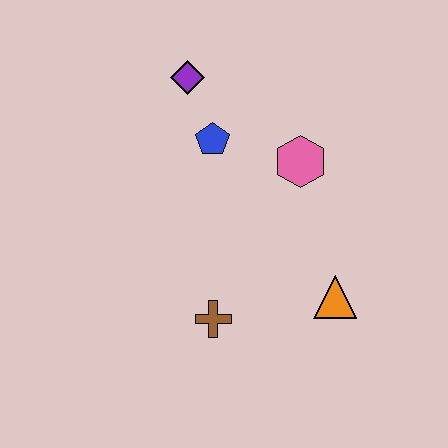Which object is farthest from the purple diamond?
The orange triangle is farthest from the purple diamond.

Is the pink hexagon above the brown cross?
Yes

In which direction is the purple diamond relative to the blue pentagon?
The purple diamond is above the blue pentagon.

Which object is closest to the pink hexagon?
The blue pentagon is closest to the pink hexagon.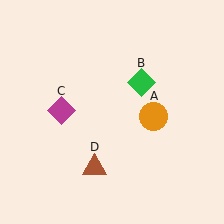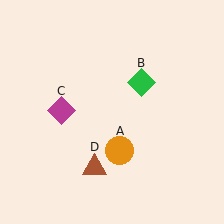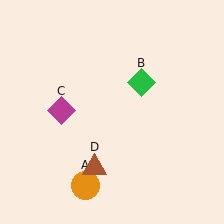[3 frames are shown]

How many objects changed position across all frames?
1 object changed position: orange circle (object A).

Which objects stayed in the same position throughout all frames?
Green diamond (object B) and magenta diamond (object C) and brown triangle (object D) remained stationary.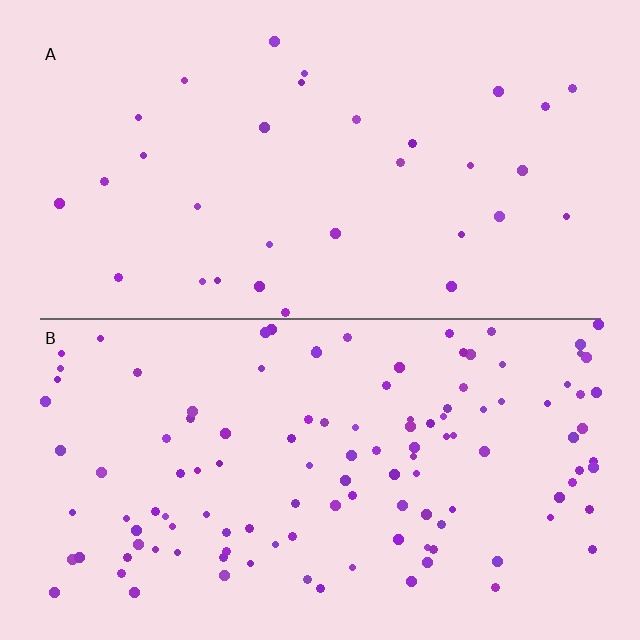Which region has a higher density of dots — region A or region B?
B (the bottom).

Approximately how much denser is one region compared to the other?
Approximately 3.8× — region B over region A.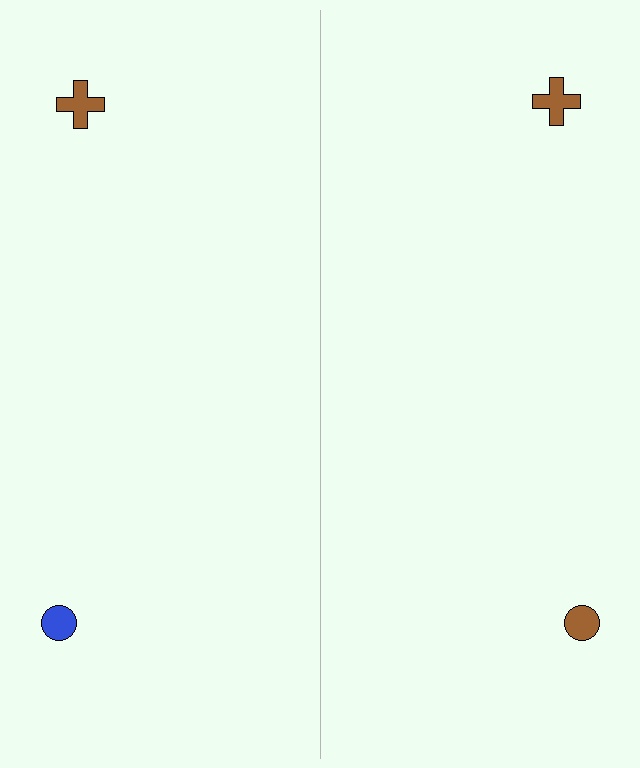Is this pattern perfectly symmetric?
No, the pattern is not perfectly symmetric. The brown circle on the right side breaks the symmetry — its mirror counterpart is blue.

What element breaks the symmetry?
The brown circle on the right side breaks the symmetry — its mirror counterpart is blue.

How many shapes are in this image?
There are 4 shapes in this image.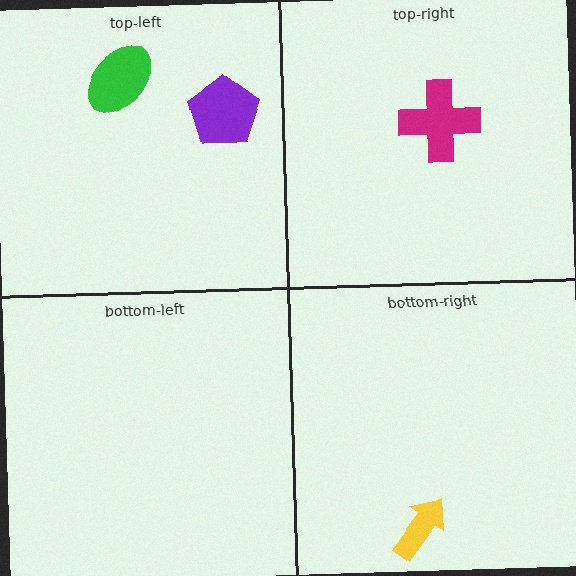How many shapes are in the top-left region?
2.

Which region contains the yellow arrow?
The bottom-right region.